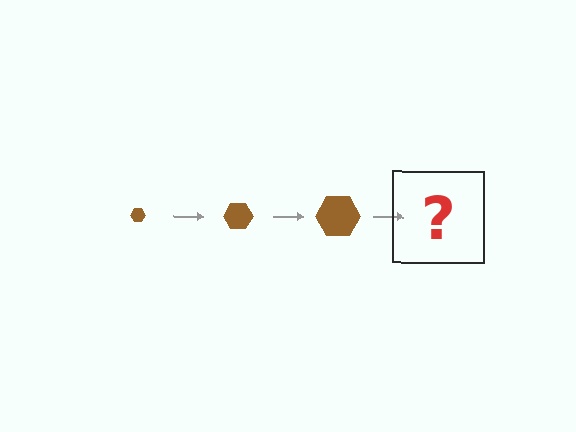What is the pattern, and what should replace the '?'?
The pattern is that the hexagon gets progressively larger each step. The '?' should be a brown hexagon, larger than the previous one.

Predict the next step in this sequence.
The next step is a brown hexagon, larger than the previous one.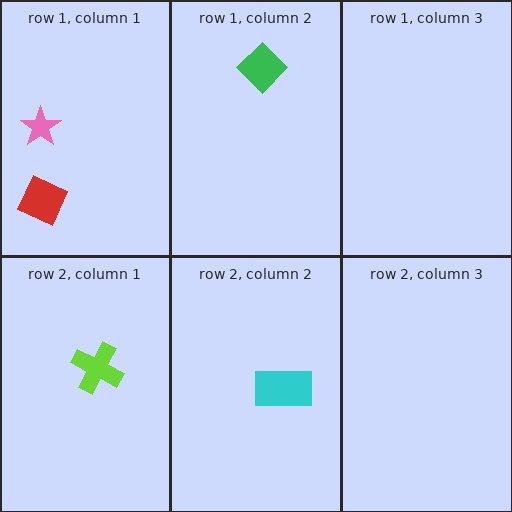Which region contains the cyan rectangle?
The row 2, column 2 region.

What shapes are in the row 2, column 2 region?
The cyan rectangle.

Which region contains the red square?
The row 1, column 1 region.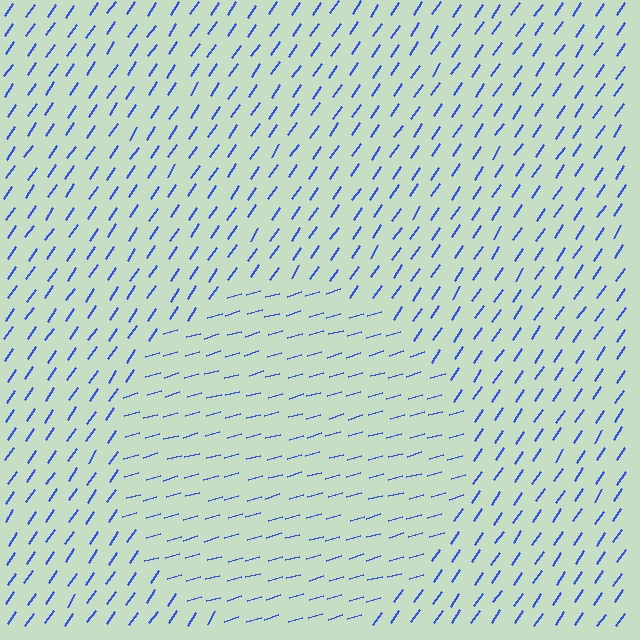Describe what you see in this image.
The image is filled with small blue line segments. A circle region in the image has lines oriented differently from the surrounding lines, creating a visible texture boundary.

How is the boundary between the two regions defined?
The boundary is defined purely by a change in line orientation (approximately 40 degrees difference). All lines are the same color and thickness.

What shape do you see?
I see a circle.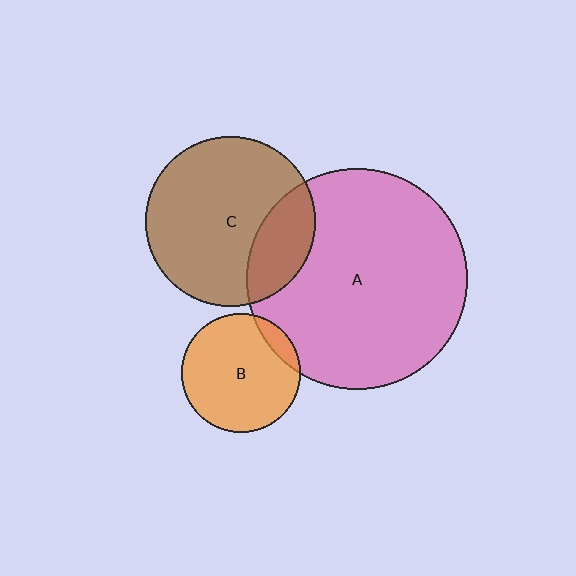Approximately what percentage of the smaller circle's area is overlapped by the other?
Approximately 10%.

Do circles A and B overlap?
Yes.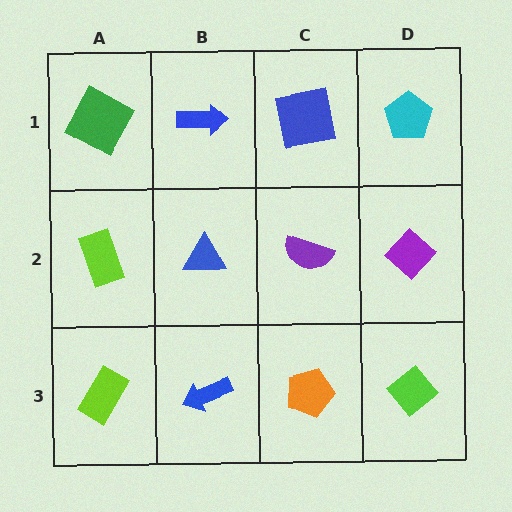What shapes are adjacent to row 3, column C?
A purple semicircle (row 2, column C), a blue arrow (row 3, column B), a lime diamond (row 3, column D).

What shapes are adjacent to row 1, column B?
A blue triangle (row 2, column B), a green square (row 1, column A), a blue square (row 1, column C).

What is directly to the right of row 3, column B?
An orange pentagon.